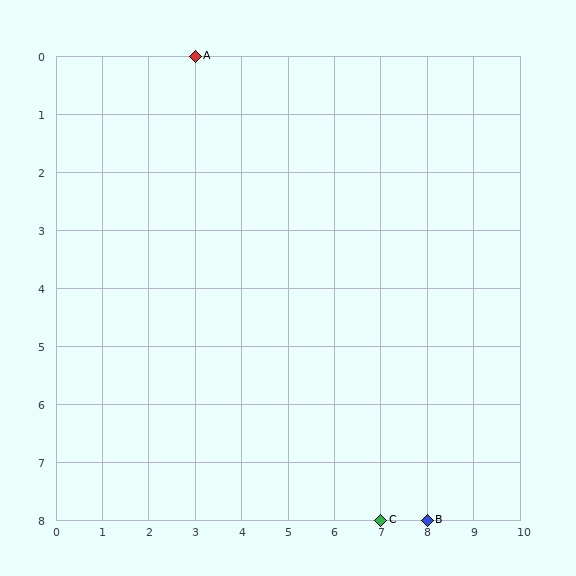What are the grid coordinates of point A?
Point A is at grid coordinates (3, 0).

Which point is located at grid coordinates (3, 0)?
Point A is at (3, 0).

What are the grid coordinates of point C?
Point C is at grid coordinates (7, 8).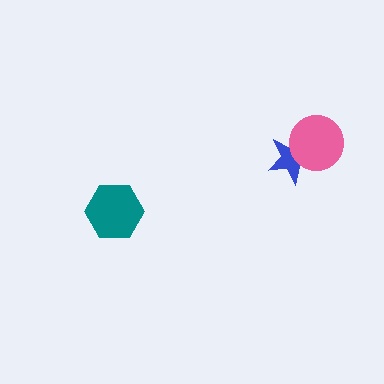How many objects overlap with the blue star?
1 object overlaps with the blue star.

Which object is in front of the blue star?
The pink circle is in front of the blue star.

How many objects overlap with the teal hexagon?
0 objects overlap with the teal hexagon.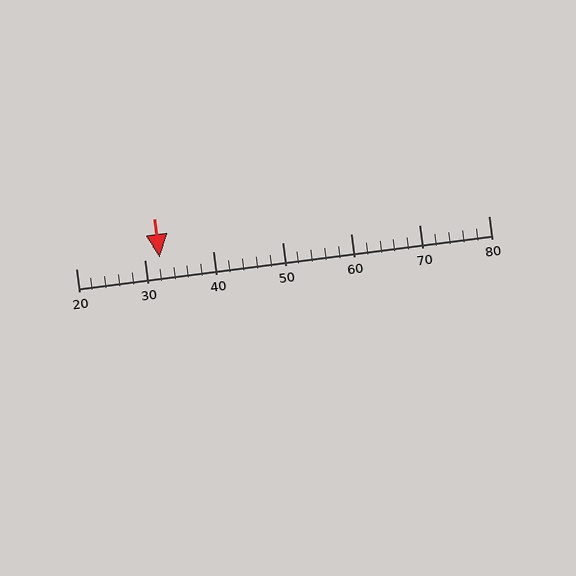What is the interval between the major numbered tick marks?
The major tick marks are spaced 10 units apart.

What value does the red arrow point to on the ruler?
The red arrow points to approximately 32.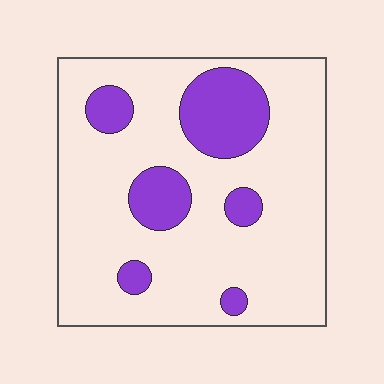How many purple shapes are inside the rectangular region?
6.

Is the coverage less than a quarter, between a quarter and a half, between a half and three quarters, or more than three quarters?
Less than a quarter.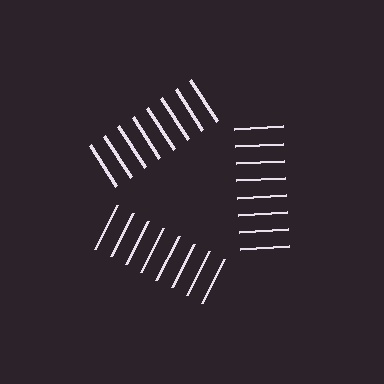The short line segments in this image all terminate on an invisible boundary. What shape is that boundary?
An illusory triangle — the line segments terminate on its edges but no continuous stroke is drawn.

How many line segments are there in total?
24 — 8 along each of the 3 edges.